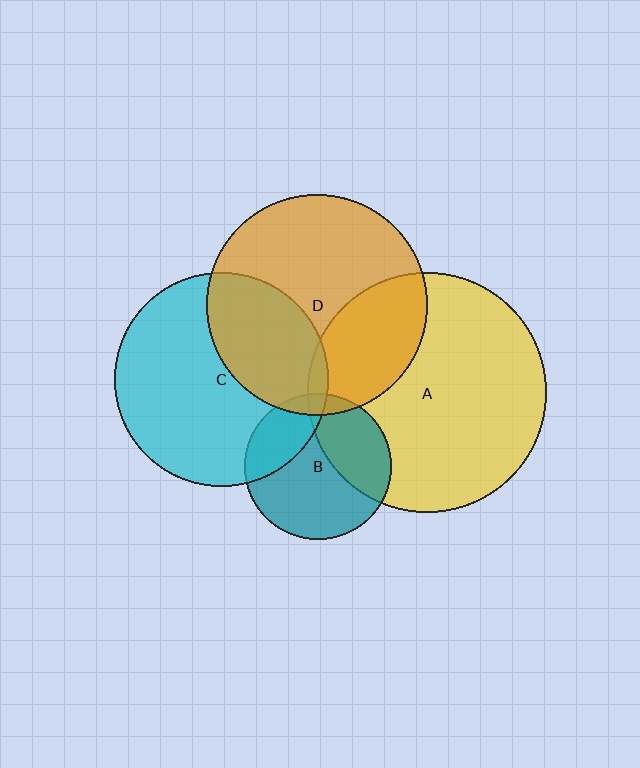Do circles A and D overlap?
Yes.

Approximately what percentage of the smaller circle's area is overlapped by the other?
Approximately 30%.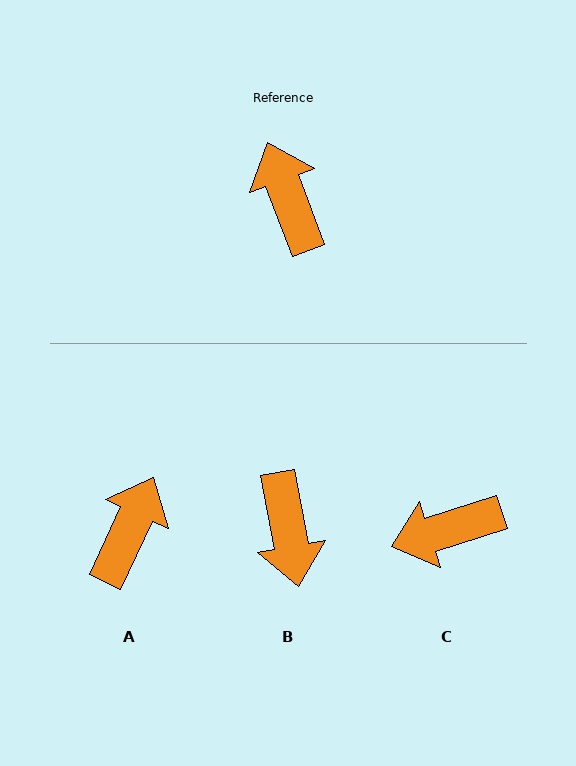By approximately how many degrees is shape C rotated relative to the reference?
Approximately 87 degrees counter-clockwise.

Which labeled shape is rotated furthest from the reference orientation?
B, about 170 degrees away.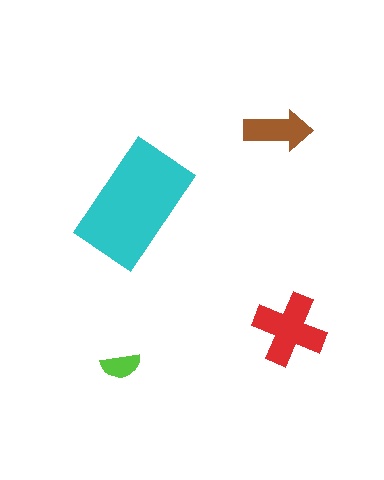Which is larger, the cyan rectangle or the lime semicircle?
The cyan rectangle.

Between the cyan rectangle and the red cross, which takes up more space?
The cyan rectangle.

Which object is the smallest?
The lime semicircle.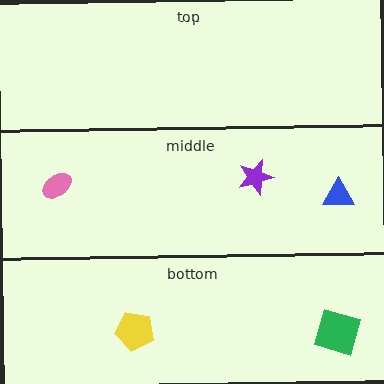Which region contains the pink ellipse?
The middle region.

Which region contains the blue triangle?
The middle region.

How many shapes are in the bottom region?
2.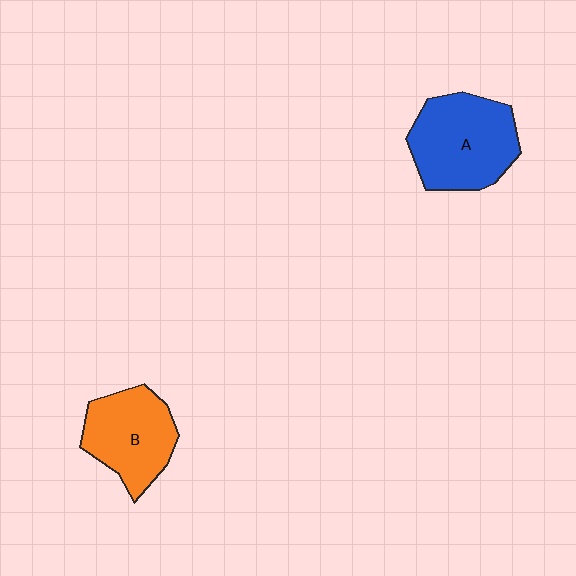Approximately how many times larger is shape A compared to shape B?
Approximately 1.2 times.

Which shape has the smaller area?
Shape B (orange).